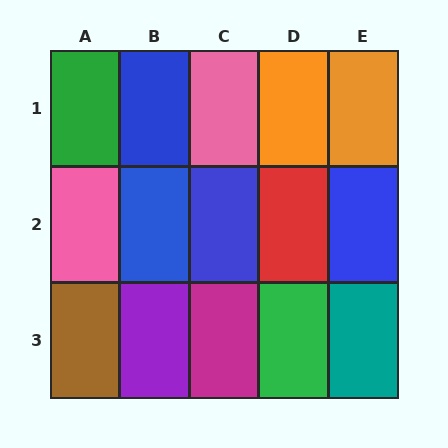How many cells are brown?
1 cell is brown.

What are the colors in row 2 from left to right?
Pink, blue, blue, red, blue.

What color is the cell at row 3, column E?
Teal.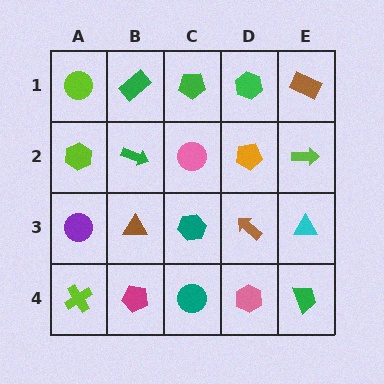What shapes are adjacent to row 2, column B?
A green rectangle (row 1, column B), a brown triangle (row 3, column B), a lime hexagon (row 2, column A), a pink circle (row 2, column C).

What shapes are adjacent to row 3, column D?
An orange pentagon (row 2, column D), a pink hexagon (row 4, column D), a teal hexagon (row 3, column C), a cyan triangle (row 3, column E).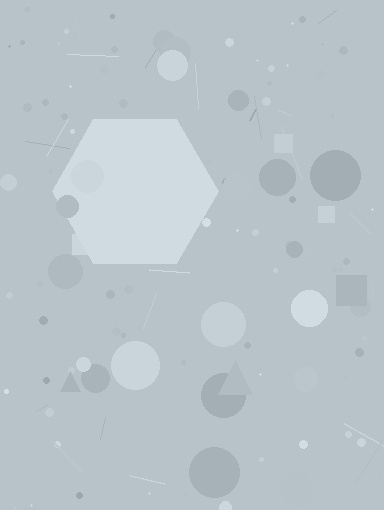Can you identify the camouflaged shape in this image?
The camouflaged shape is a hexagon.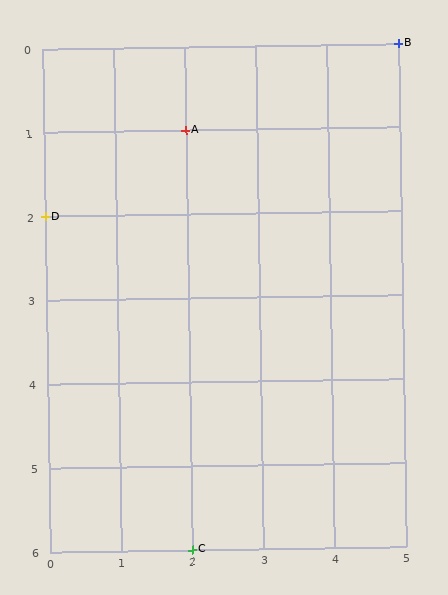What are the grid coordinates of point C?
Point C is at grid coordinates (2, 6).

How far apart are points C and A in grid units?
Points C and A are 5 rows apart.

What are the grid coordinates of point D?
Point D is at grid coordinates (0, 2).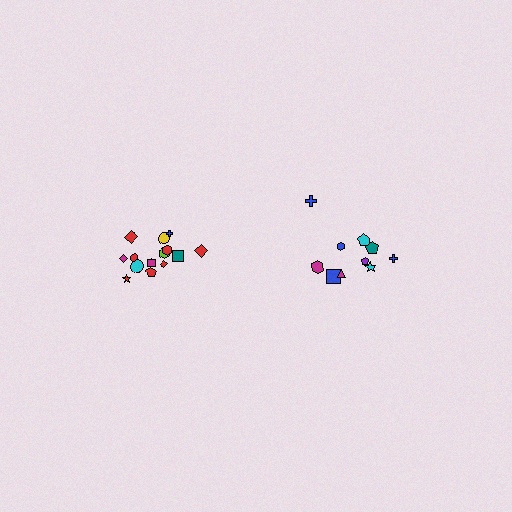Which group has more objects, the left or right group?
The left group.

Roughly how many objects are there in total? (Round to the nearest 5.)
Roughly 25 objects in total.